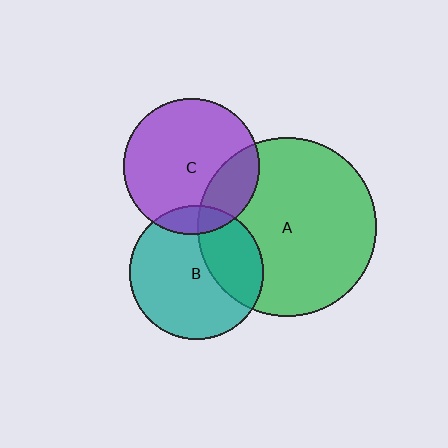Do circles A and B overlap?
Yes.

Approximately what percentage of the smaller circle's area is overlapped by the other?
Approximately 30%.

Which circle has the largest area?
Circle A (green).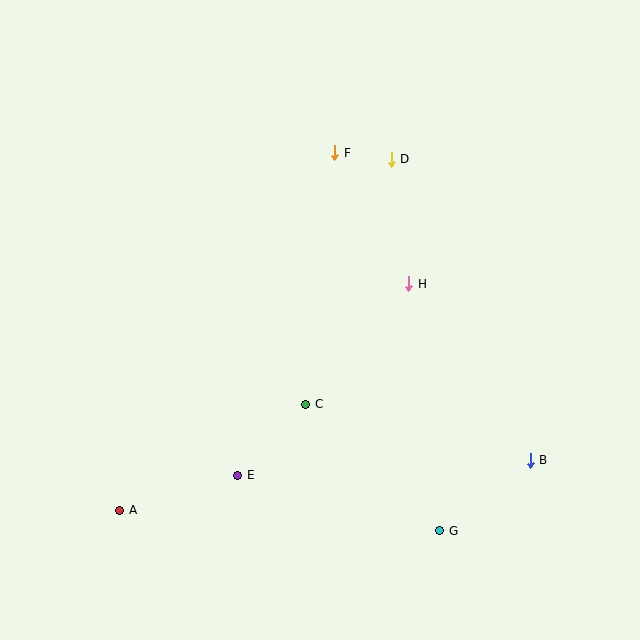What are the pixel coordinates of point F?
Point F is at (335, 153).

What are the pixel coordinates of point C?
Point C is at (306, 404).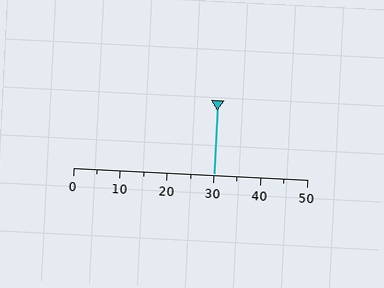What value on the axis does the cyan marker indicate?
The marker indicates approximately 30.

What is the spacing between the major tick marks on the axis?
The major ticks are spaced 10 apart.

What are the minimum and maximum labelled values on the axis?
The axis runs from 0 to 50.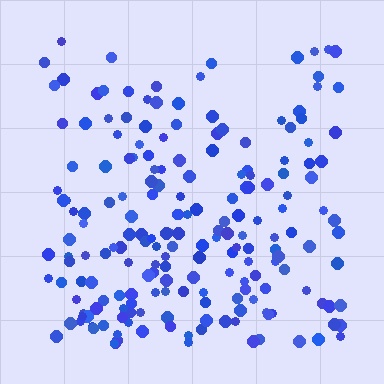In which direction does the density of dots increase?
From top to bottom, with the bottom side densest.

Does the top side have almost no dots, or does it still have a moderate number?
Still a moderate number, just noticeably fewer than the bottom.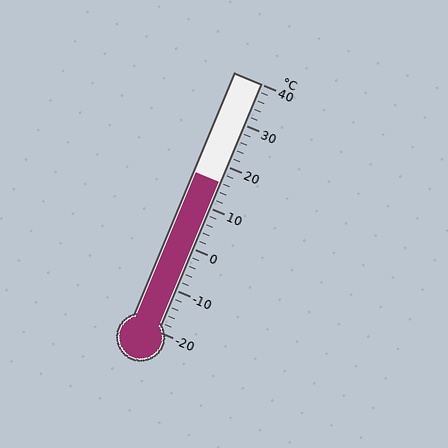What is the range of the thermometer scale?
The thermometer scale ranges from -20°C to 40°C.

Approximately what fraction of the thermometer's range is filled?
The thermometer is filled to approximately 60% of its range.